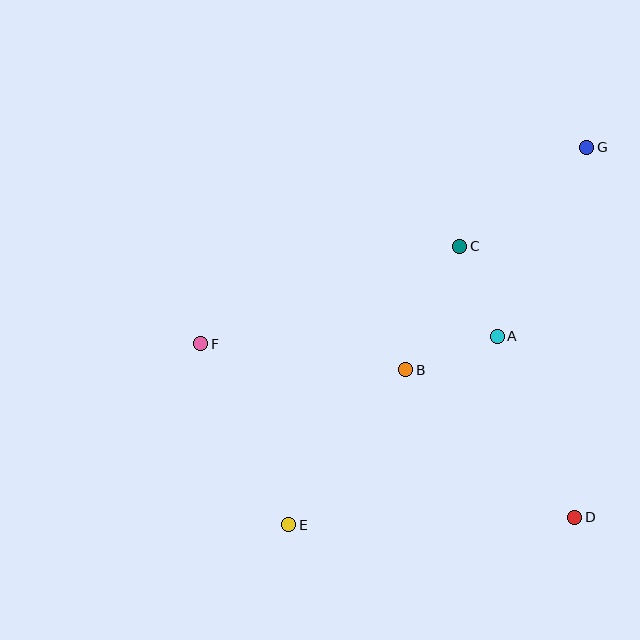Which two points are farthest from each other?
Points E and G are farthest from each other.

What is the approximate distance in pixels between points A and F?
The distance between A and F is approximately 297 pixels.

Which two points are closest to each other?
Points A and C are closest to each other.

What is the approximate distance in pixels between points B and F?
The distance between B and F is approximately 207 pixels.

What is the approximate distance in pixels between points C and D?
The distance between C and D is approximately 294 pixels.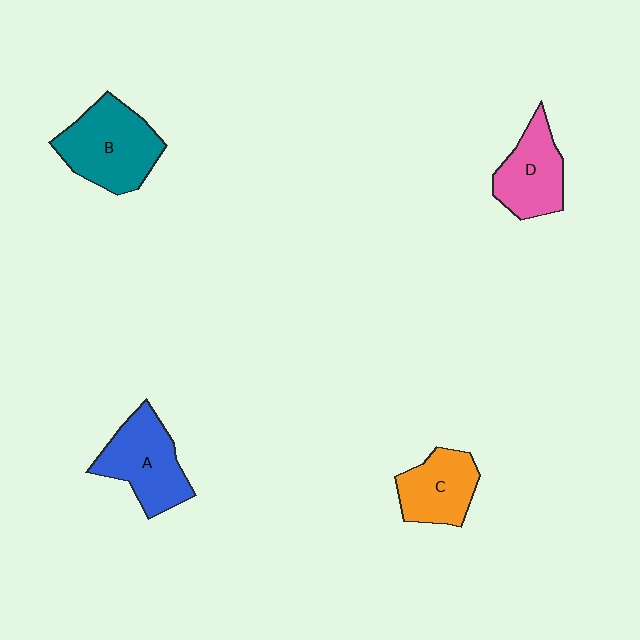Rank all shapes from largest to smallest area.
From largest to smallest: B (teal), A (blue), D (pink), C (orange).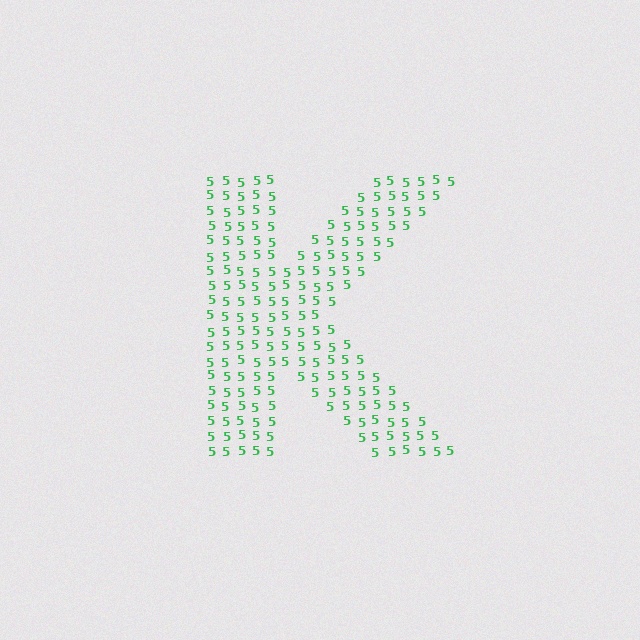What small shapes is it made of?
It is made of small digit 5's.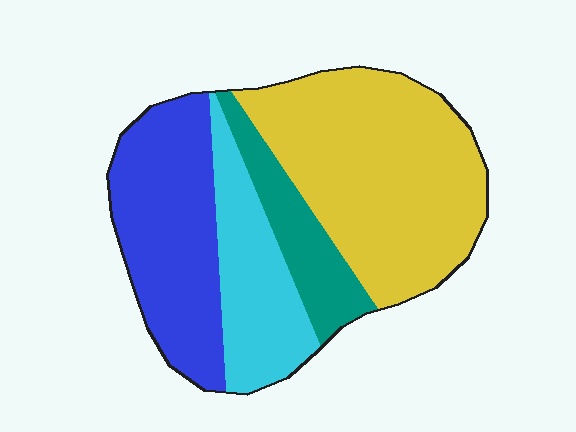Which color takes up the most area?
Yellow, at roughly 40%.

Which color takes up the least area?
Teal, at roughly 10%.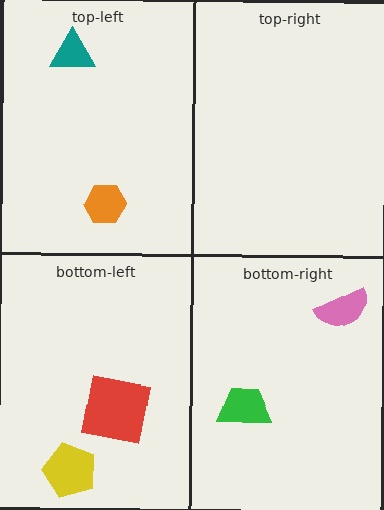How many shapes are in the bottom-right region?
2.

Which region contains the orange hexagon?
The top-left region.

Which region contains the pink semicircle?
The bottom-right region.